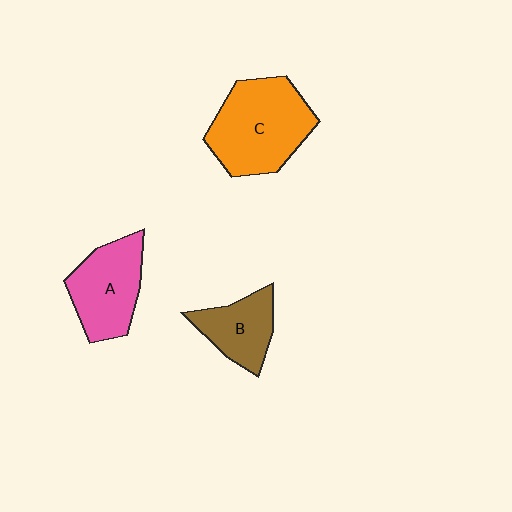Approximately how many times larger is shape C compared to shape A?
Approximately 1.3 times.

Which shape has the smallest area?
Shape B (brown).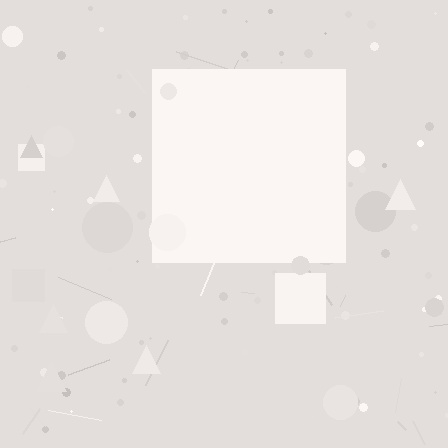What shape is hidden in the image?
A square is hidden in the image.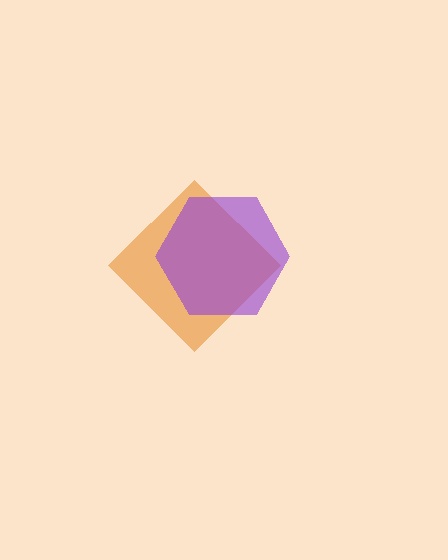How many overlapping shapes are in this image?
There are 2 overlapping shapes in the image.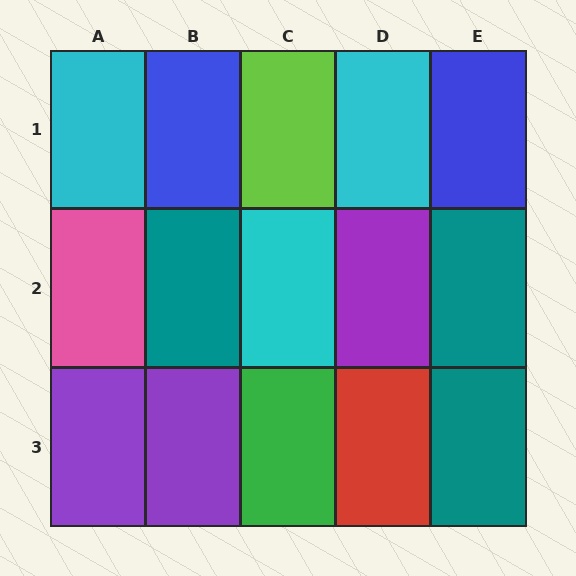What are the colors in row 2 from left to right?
Pink, teal, cyan, purple, teal.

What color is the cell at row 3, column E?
Teal.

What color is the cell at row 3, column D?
Red.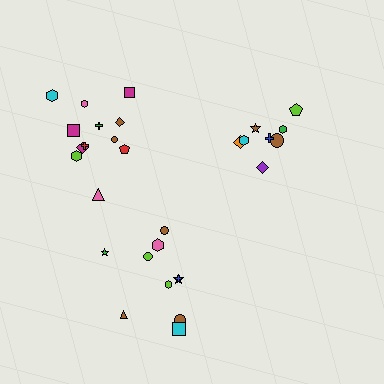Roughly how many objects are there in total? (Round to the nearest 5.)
Roughly 30 objects in total.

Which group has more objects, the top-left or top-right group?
The top-left group.